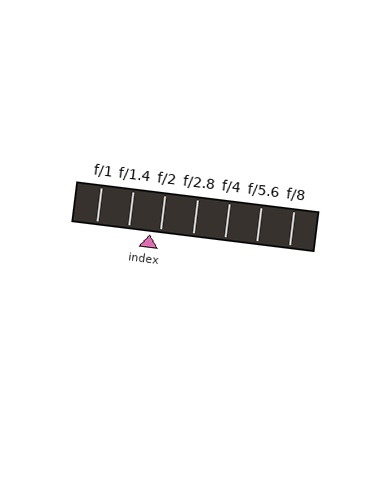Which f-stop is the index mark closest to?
The index mark is closest to f/2.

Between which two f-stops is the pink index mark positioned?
The index mark is between f/1.4 and f/2.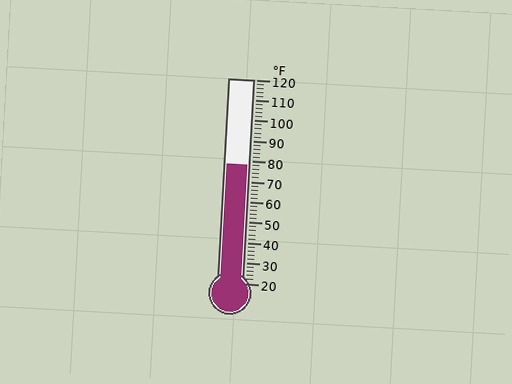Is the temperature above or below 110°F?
The temperature is below 110°F.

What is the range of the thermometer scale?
The thermometer scale ranges from 20°F to 120°F.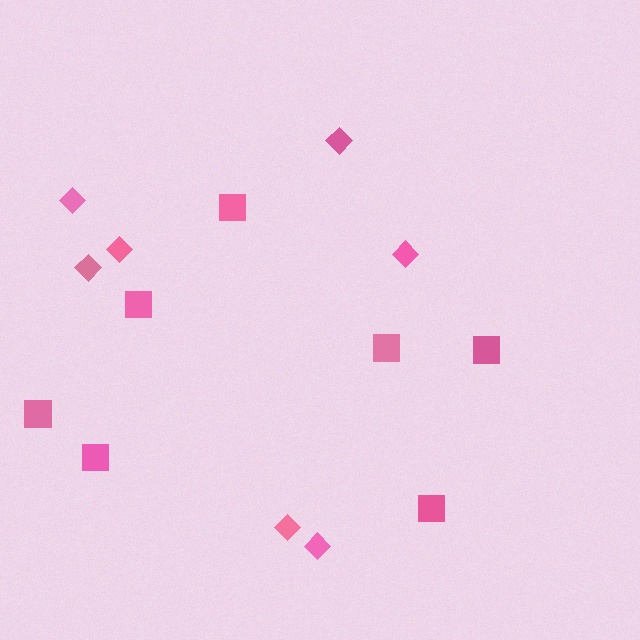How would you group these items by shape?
There are 2 groups: one group of squares (7) and one group of diamonds (7).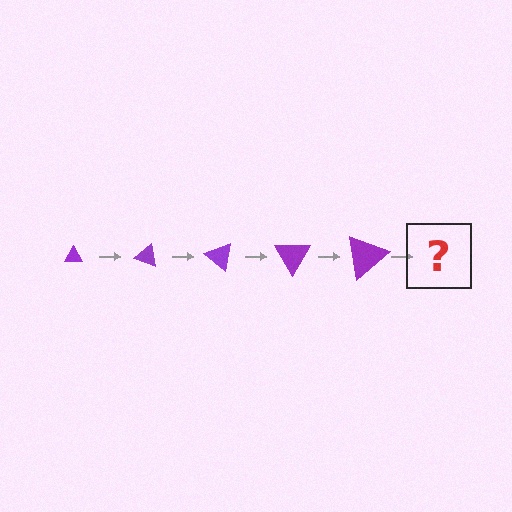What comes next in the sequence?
The next element should be a triangle, larger than the previous one and rotated 100 degrees from the start.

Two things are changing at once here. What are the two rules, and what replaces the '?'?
The two rules are that the triangle grows larger each step and it rotates 20 degrees each step. The '?' should be a triangle, larger than the previous one and rotated 100 degrees from the start.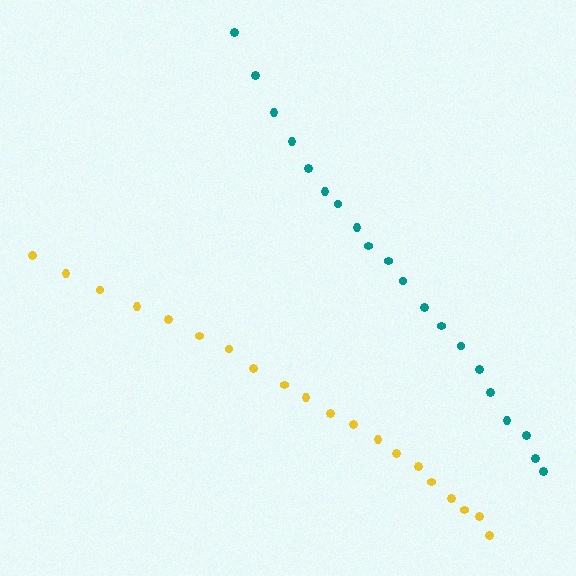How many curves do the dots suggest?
There are 2 distinct paths.